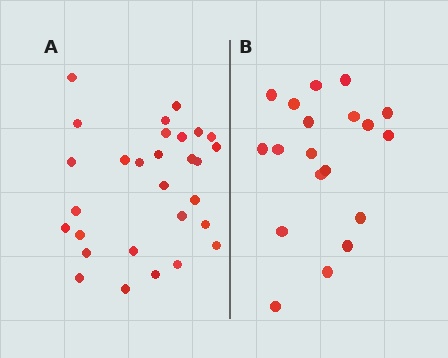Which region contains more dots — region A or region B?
Region A (the left region) has more dots.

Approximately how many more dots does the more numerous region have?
Region A has roughly 10 or so more dots than region B.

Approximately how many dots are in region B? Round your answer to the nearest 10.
About 20 dots. (The exact count is 19, which rounds to 20.)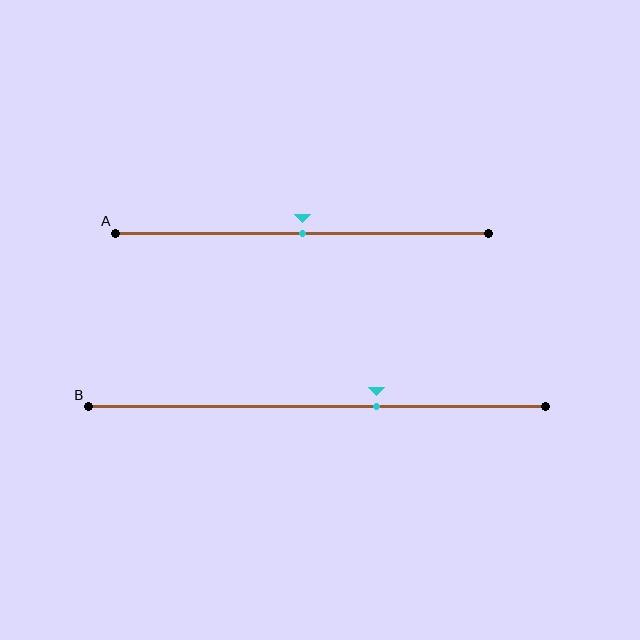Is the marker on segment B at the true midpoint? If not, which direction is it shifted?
No, the marker on segment B is shifted to the right by about 13% of the segment length.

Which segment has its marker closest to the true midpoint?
Segment A has its marker closest to the true midpoint.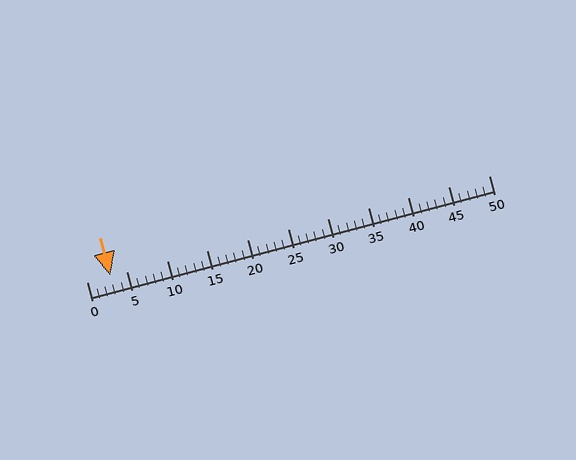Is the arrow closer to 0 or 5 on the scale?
The arrow is closer to 5.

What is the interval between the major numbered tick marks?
The major tick marks are spaced 5 units apart.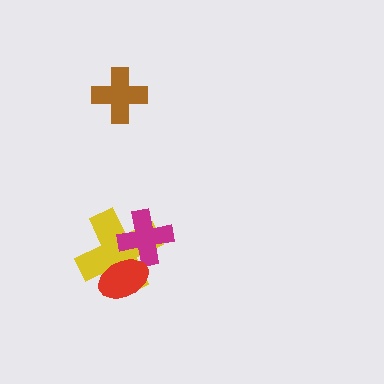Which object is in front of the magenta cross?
The red ellipse is in front of the magenta cross.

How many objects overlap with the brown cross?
0 objects overlap with the brown cross.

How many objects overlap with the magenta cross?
2 objects overlap with the magenta cross.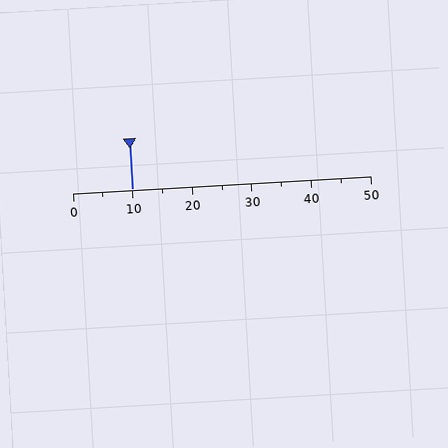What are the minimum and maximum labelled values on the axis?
The axis runs from 0 to 50.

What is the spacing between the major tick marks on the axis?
The major ticks are spaced 10 apart.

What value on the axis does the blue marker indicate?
The marker indicates approximately 10.